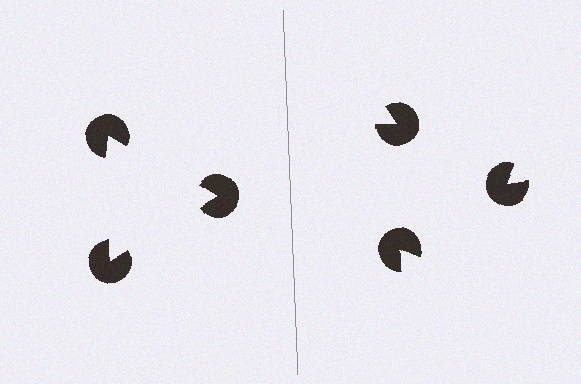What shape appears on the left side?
An illusory triangle.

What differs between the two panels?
The pac-man discs are positioned identically on both sides; only the wedge orientations differ. On the left they align to a triangle; on the right they are misaligned.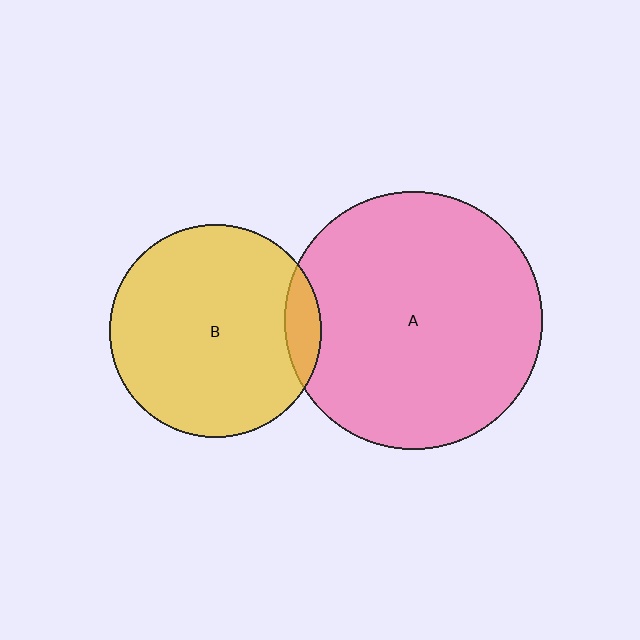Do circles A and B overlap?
Yes.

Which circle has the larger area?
Circle A (pink).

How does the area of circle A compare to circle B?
Approximately 1.5 times.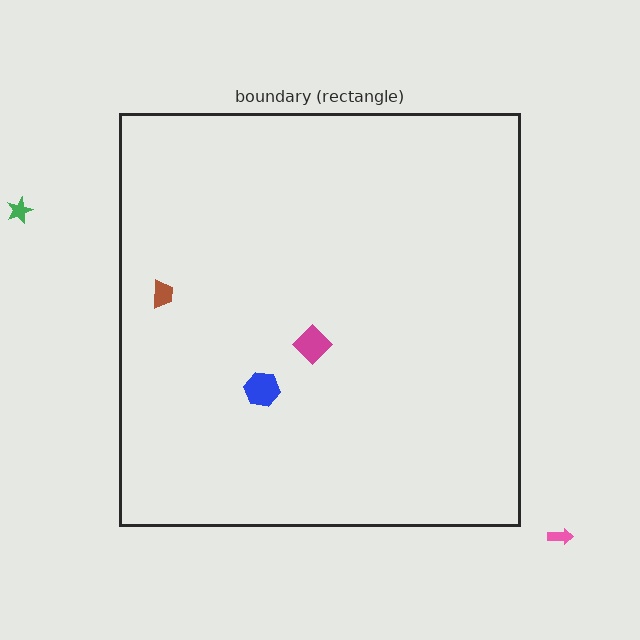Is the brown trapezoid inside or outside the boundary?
Inside.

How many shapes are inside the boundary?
3 inside, 2 outside.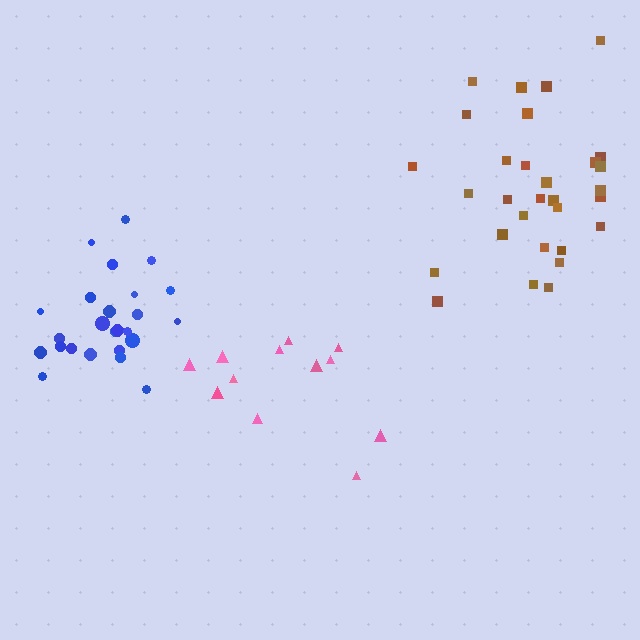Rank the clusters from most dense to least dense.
blue, brown, pink.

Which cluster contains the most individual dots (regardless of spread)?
Brown (31).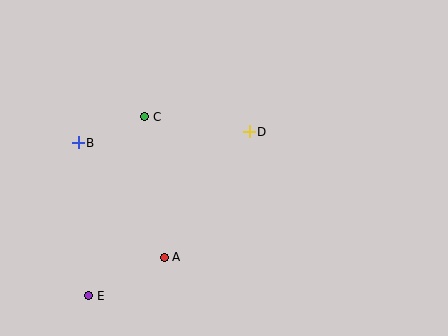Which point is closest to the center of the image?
Point D at (249, 132) is closest to the center.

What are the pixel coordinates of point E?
Point E is at (89, 296).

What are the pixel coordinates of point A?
Point A is at (164, 257).